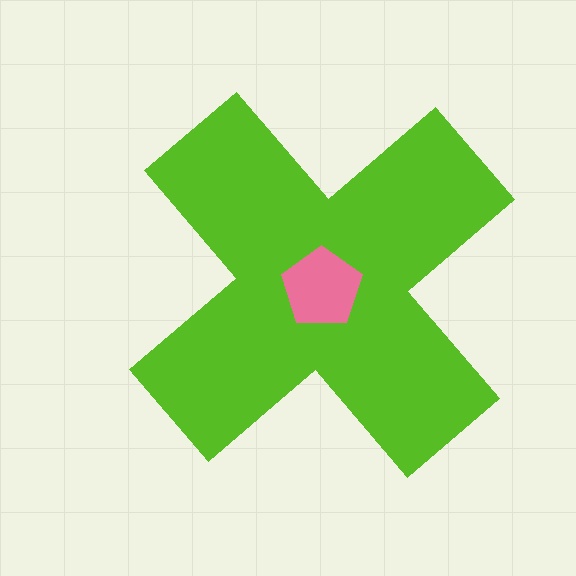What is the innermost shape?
The pink pentagon.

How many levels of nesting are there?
2.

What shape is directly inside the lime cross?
The pink pentagon.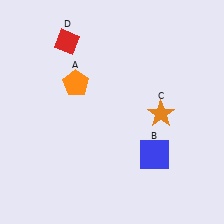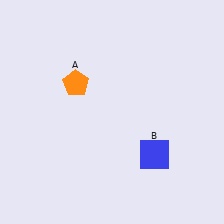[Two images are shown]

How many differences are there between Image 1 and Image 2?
There are 2 differences between the two images.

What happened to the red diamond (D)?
The red diamond (D) was removed in Image 2. It was in the top-left area of Image 1.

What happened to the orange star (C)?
The orange star (C) was removed in Image 2. It was in the bottom-right area of Image 1.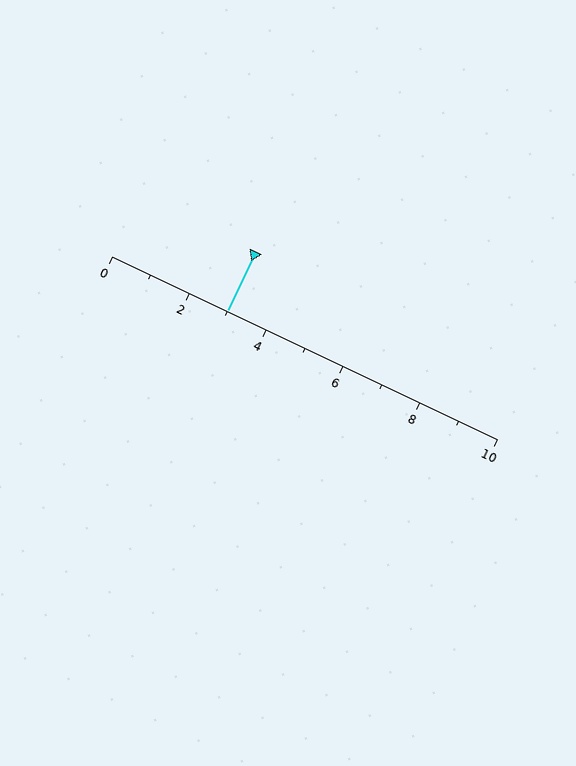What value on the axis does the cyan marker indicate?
The marker indicates approximately 3.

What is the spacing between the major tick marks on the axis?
The major ticks are spaced 2 apart.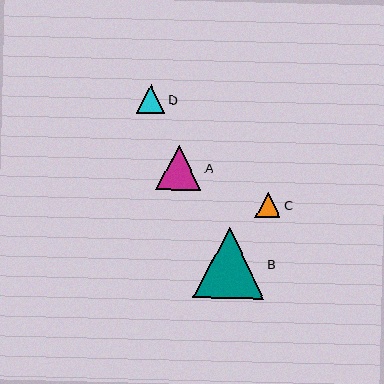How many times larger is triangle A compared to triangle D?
Triangle A is approximately 1.6 times the size of triangle D.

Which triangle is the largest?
Triangle B is the largest with a size of approximately 70 pixels.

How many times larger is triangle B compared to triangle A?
Triangle B is approximately 1.6 times the size of triangle A.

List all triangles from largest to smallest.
From largest to smallest: B, A, D, C.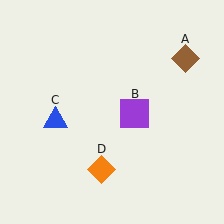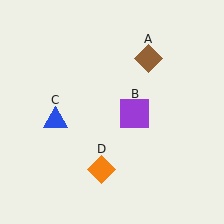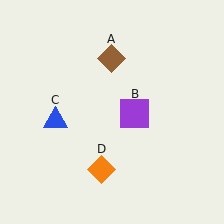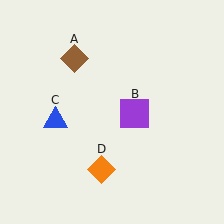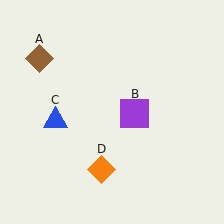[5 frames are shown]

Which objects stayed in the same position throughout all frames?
Purple square (object B) and blue triangle (object C) and orange diamond (object D) remained stationary.